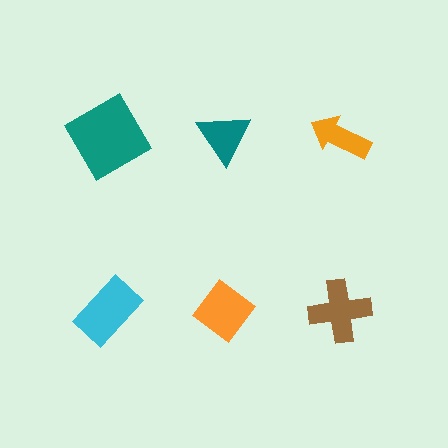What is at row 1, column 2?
A teal triangle.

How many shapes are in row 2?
3 shapes.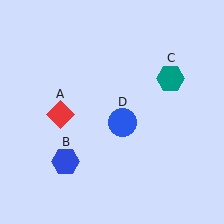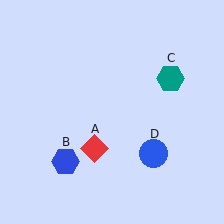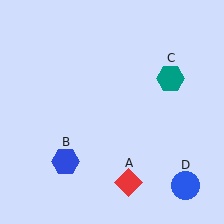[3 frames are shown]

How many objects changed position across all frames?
2 objects changed position: red diamond (object A), blue circle (object D).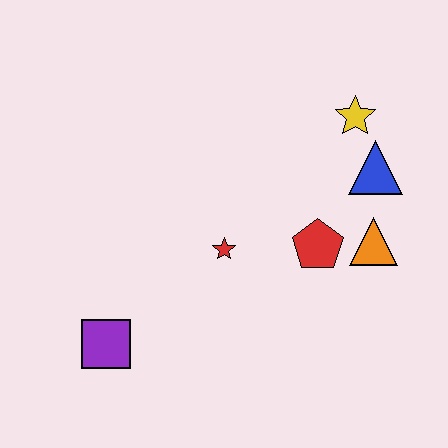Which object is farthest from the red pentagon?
The purple square is farthest from the red pentagon.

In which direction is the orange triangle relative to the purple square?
The orange triangle is to the right of the purple square.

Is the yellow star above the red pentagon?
Yes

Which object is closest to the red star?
The red pentagon is closest to the red star.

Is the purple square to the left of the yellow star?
Yes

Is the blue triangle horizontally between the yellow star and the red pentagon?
No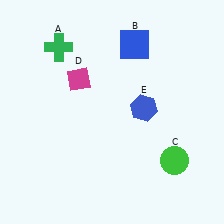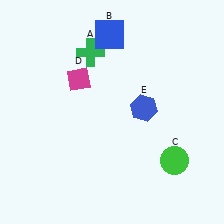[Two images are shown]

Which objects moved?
The objects that moved are: the green cross (A), the blue square (B).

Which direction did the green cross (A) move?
The green cross (A) moved right.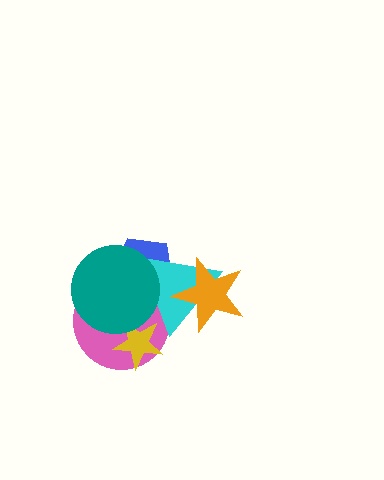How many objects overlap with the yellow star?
3 objects overlap with the yellow star.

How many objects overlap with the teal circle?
4 objects overlap with the teal circle.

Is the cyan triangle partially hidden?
Yes, it is partially covered by another shape.